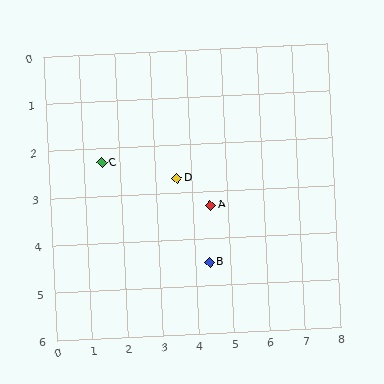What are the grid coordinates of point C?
Point C is at approximately (1.5, 2.3).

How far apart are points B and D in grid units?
Points B and D are about 2.0 grid units apart.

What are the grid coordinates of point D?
Point D is at approximately (3.6, 2.7).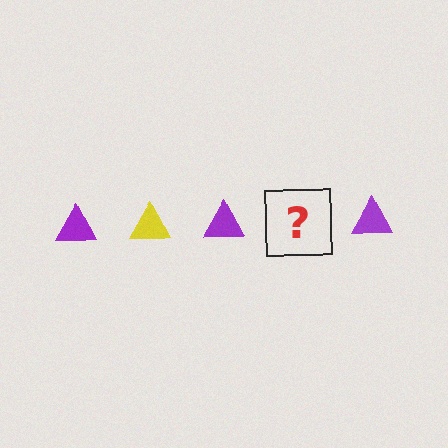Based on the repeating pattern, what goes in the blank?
The blank should be a yellow triangle.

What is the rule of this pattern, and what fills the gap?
The rule is that the pattern cycles through purple, yellow triangles. The gap should be filled with a yellow triangle.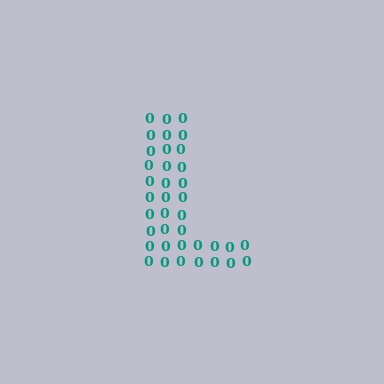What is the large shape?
The large shape is the letter L.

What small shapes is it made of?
It is made of small digit 0's.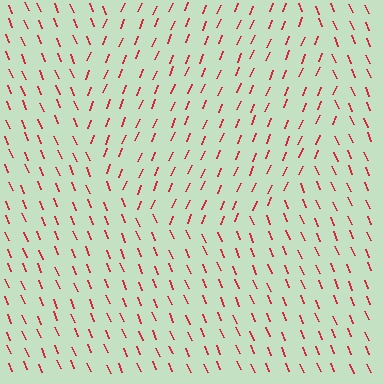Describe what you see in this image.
The image is filled with small red line segments. A circle region in the image has lines oriented differently from the surrounding lines, creating a visible texture boundary.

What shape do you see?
I see a circle.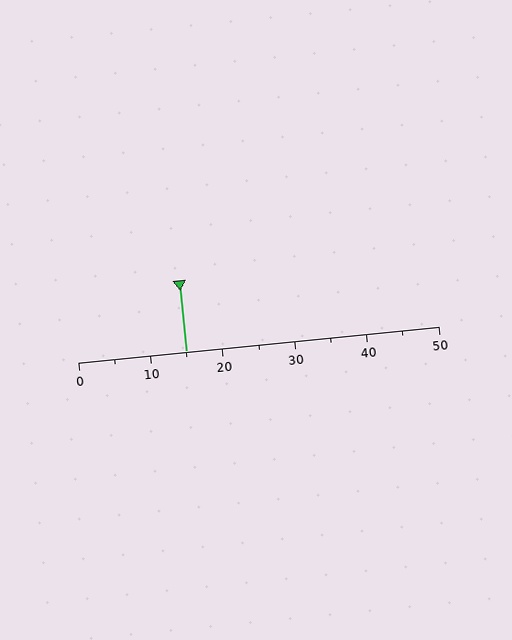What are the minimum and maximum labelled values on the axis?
The axis runs from 0 to 50.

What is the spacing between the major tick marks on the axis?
The major ticks are spaced 10 apart.